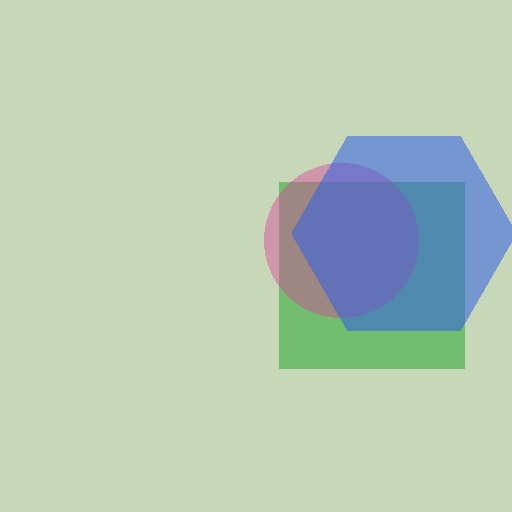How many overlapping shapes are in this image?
There are 3 overlapping shapes in the image.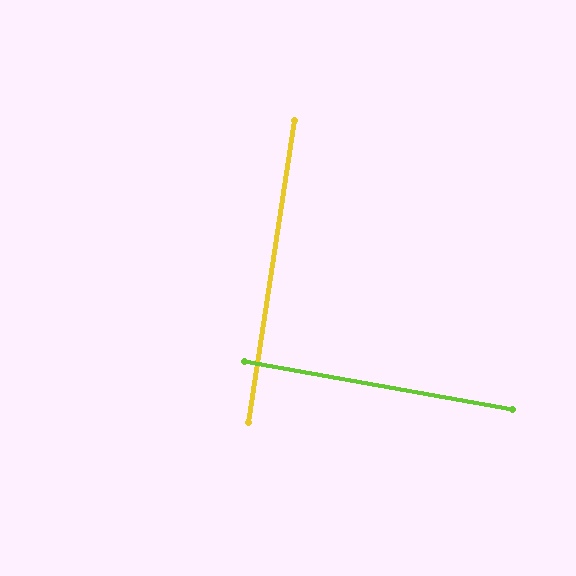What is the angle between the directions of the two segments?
Approximately 89 degrees.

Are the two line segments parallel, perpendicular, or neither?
Perpendicular — they meet at approximately 89°.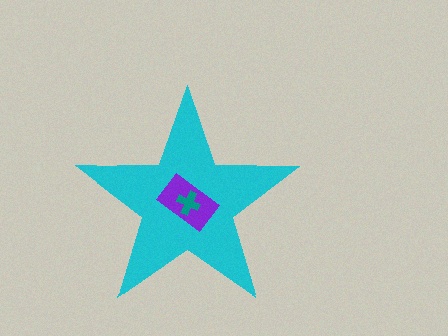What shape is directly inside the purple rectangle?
The teal cross.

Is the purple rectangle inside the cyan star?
Yes.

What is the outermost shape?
The cyan star.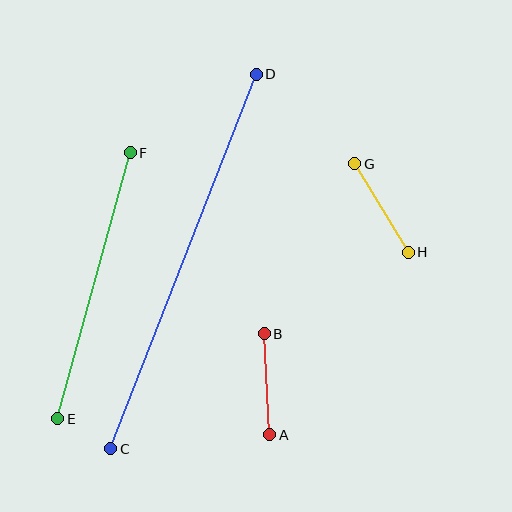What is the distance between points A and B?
The distance is approximately 101 pixels.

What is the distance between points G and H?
The distance is approximately 103 pixels.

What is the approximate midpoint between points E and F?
The midpoint is at approximately (94, 286) pixels.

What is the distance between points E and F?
The distance is approximately 276 pixels.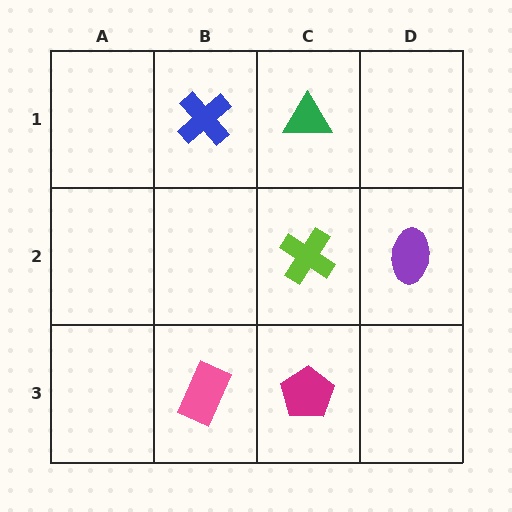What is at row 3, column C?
A magenta pentagon.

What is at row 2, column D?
A purple ellipse.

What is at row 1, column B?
A blue cross.